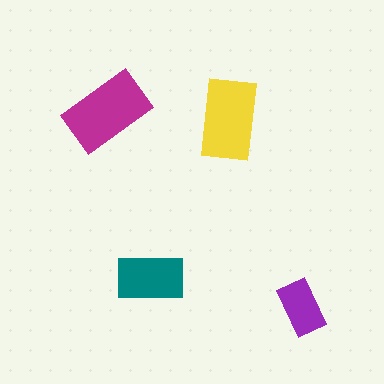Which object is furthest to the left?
The magenta rectangle is leftmost.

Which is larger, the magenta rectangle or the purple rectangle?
The magenta one.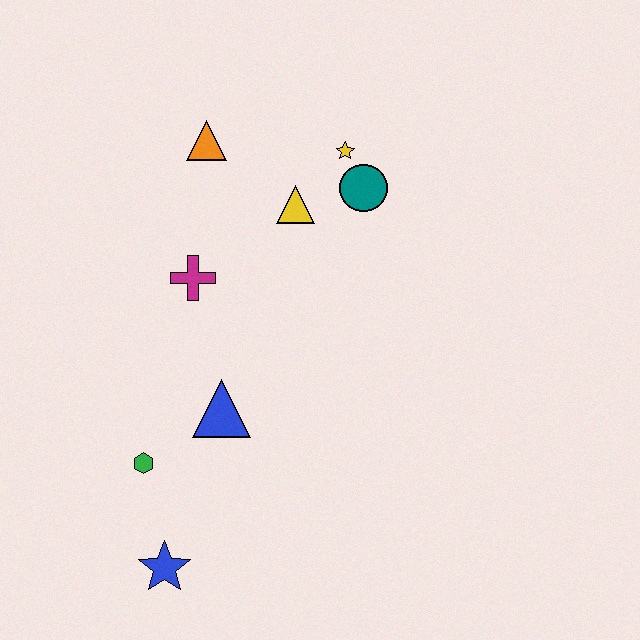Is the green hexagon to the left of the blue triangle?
Yes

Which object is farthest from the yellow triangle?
The blue star is farthest from the yellow triangle.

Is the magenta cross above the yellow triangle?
No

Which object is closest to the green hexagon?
The blue triangle is closest to the green hexagon.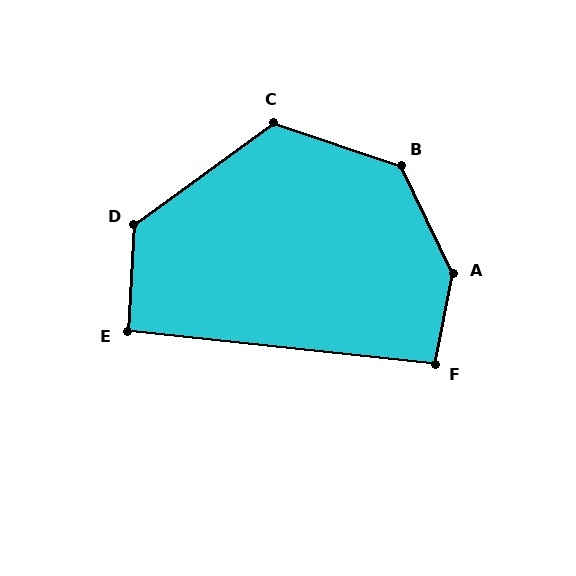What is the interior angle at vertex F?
Approximately 95 degrees (obtuse).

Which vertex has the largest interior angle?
A, at approximately 143 degrees.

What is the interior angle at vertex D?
Approximately 130 degrees (obtuse).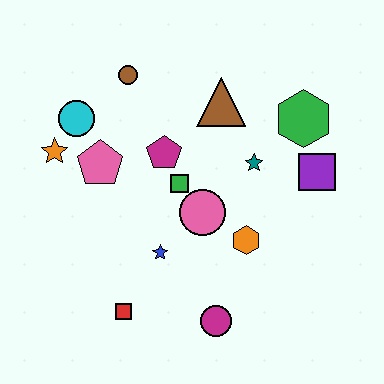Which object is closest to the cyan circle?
The orange star is closest to the cyan circle.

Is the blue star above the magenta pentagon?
No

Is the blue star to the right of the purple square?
No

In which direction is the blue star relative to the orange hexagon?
The blue star is to the left of the orange hexagon.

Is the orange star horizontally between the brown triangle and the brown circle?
No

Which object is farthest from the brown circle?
The magenta circle is farthest from the brown circle.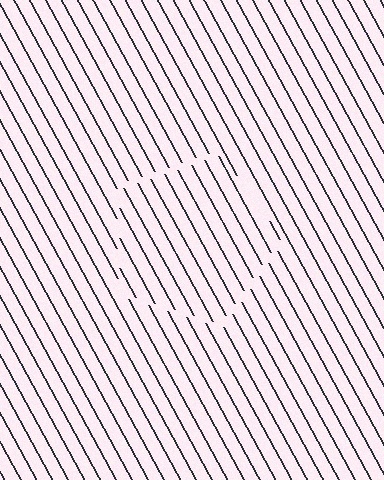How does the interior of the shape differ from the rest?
The interior of the shape contains the same grating, shifted by half a period — the contour is defined by the phase discontinuity where line-ends from the inner and outer gratings abut.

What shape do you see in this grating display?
An illusory pentagon. The interior of the shape contains the same grating, shifted by half a period — the contour is defined by the phase discontinuity where line-ends from the inner and outer gratings abut.